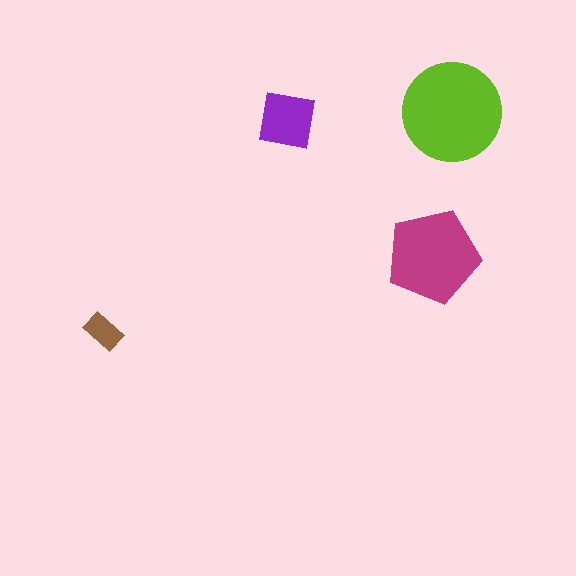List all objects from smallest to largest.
The brown rectangle, the purple square, the magenta pentagon, the lime circle.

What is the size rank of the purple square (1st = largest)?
3rd.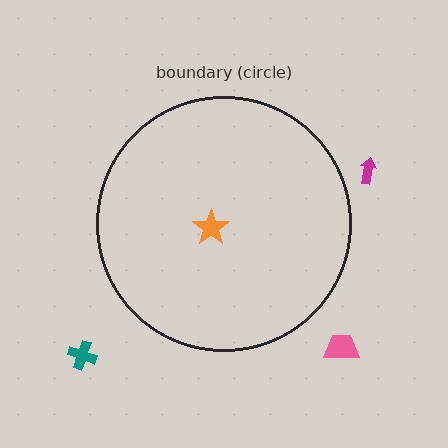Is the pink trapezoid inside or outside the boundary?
Outside.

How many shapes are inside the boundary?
1 inside, 3 outside.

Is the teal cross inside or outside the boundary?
Outside.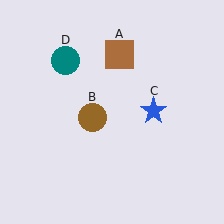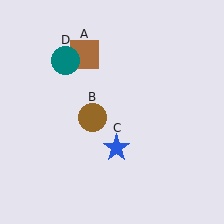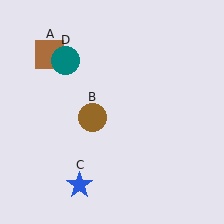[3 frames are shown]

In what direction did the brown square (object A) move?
The brown square (object A) moved left.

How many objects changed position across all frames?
2 objects changed position: brown square (object A), blue star (object C).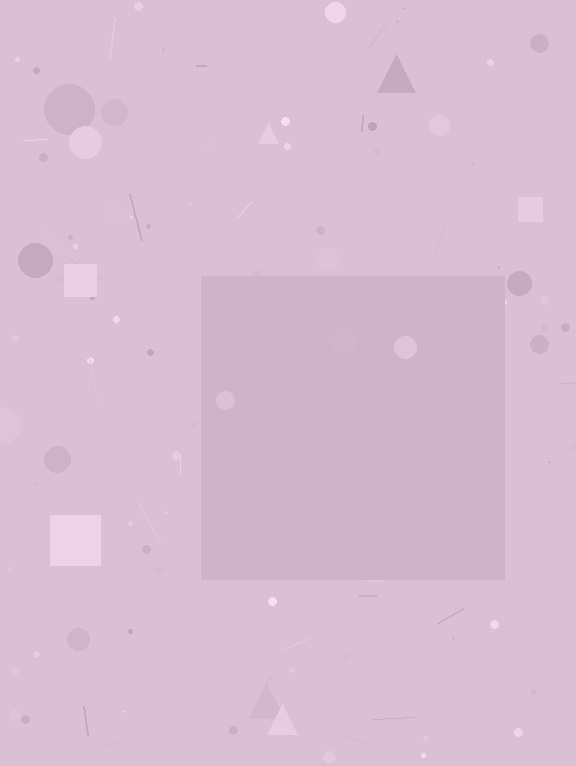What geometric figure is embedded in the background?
A square is embedded in the background.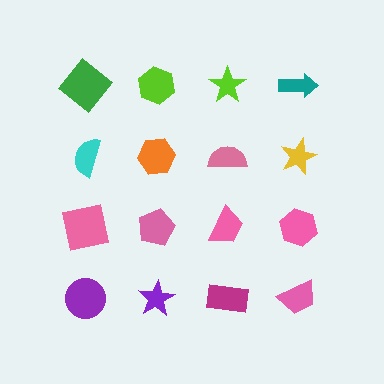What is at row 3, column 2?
A pink pentagon.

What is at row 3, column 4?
A pink hexagon.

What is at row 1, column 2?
A lime hexagon.